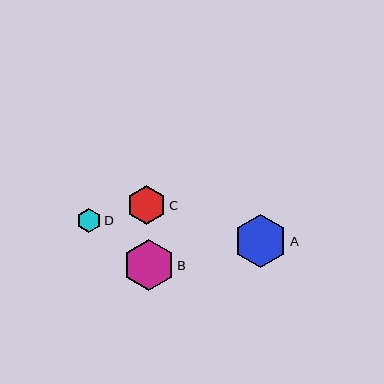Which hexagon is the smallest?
Hexagon D is the smallest with a size of approximately 25 pixels.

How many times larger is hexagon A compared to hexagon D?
Hexagon A is approximately 2.1 times the size of hexagon D.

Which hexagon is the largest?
Hexagon A is the largest with a size of approximately 53 pixels.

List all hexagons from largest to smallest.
From largest to smallest: A, B, C, D.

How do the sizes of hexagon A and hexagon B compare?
Hexagon A and hexagon B are approximately the same size.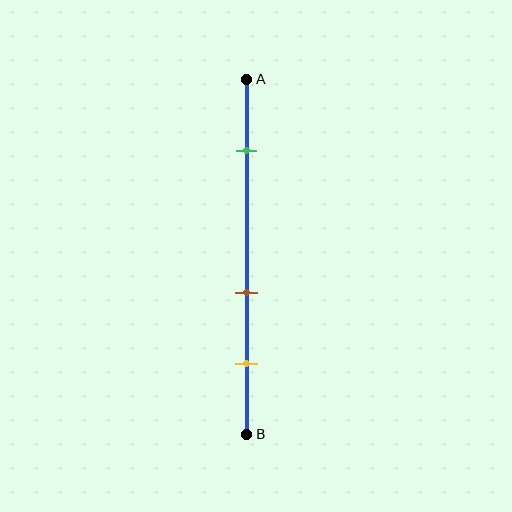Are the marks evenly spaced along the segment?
No, the marks are not evenly spaced.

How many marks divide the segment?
There are 3 marks dividing the segment.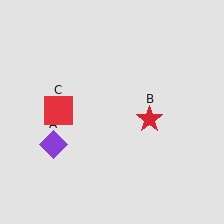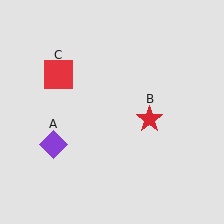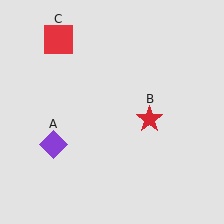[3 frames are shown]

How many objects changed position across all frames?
1 object changed position: red square (object C).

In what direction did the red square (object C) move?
The red square (object C) moved up.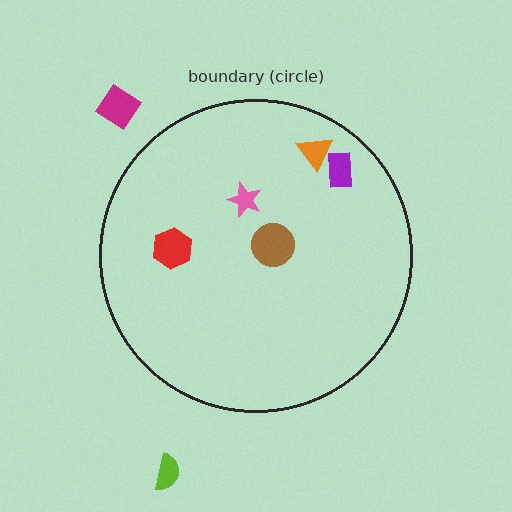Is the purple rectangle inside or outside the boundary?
Inside.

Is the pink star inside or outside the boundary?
Inside.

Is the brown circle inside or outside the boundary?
Inside.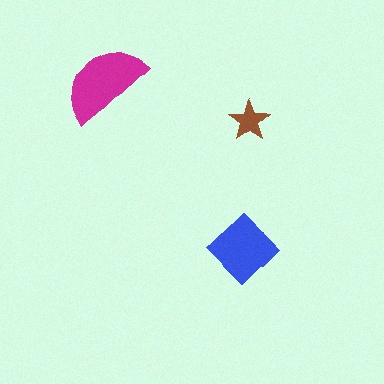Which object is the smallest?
The brown star.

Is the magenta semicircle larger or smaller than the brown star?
Larger.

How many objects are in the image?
There are 3 objects in the image.